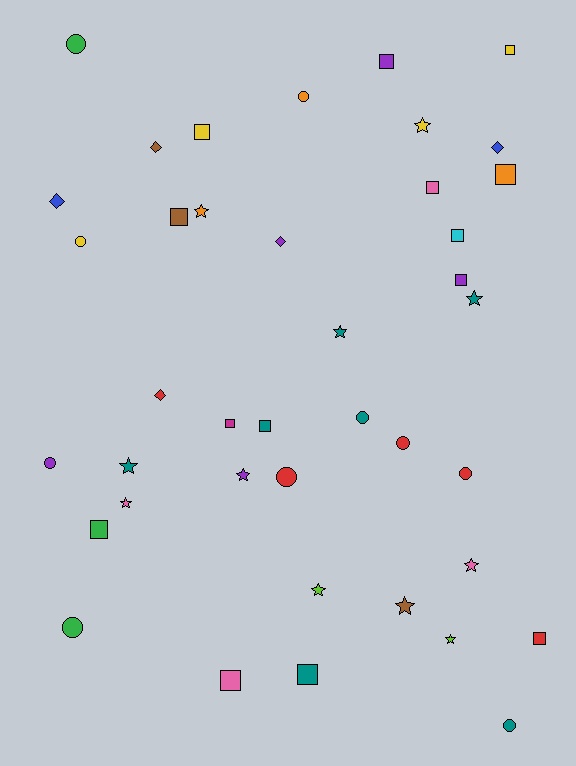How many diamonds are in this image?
There are 5 diamonds.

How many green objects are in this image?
There are 3 green objects.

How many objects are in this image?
There are 40 objects.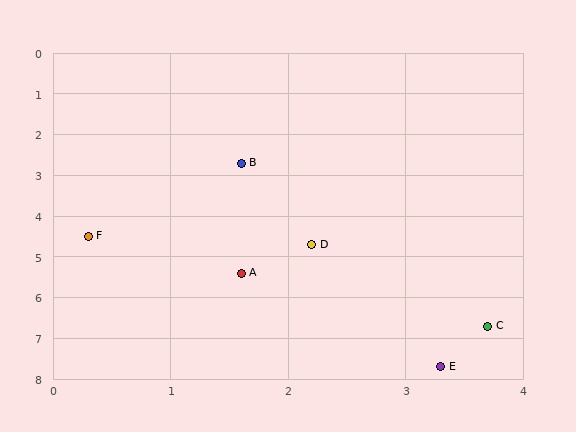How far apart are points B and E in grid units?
Points B and E are about 5.3 grid units apart.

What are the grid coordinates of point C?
Point C is at approximately (3.7, 6.7).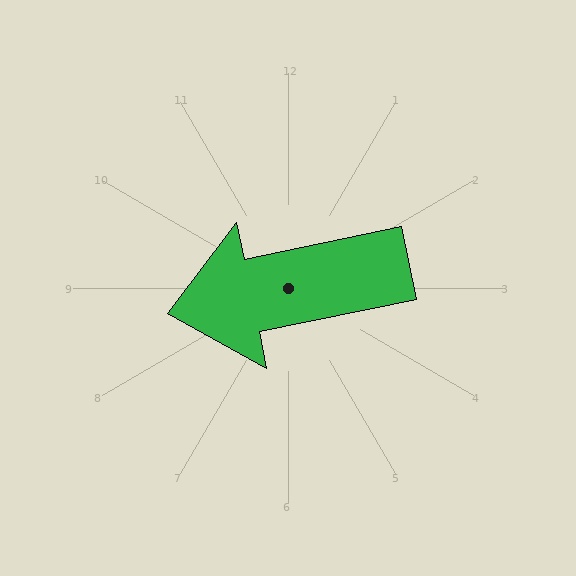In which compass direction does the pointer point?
West.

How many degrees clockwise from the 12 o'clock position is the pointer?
Approximately 258 degrees.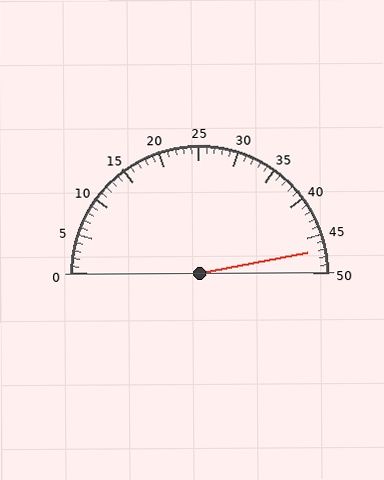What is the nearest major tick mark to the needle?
The nearest major tick mark is 45.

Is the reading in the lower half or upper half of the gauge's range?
The reading is in the upper half of the range (0 to 50).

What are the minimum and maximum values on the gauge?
The gauge ranges from 0 to 50.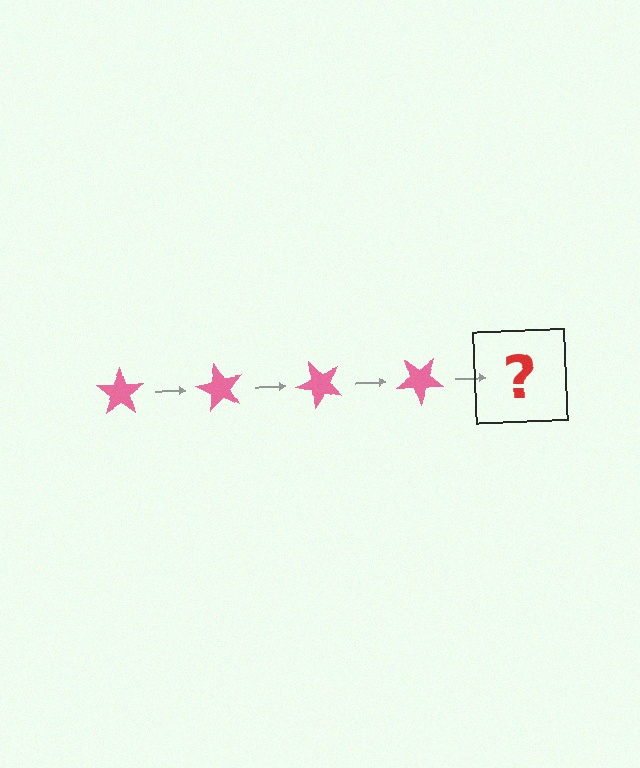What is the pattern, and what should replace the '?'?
The pattern is that the star rotates 60 degrees each step. The '?' should be a pink star rotated 240 degrees.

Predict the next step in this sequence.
The next step is a pink star rotated 240 degrees.